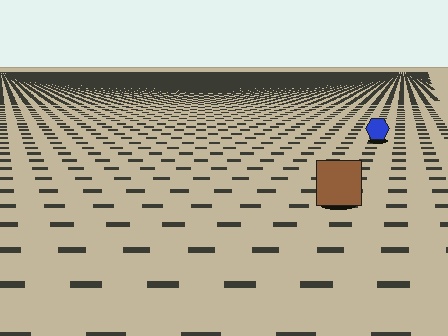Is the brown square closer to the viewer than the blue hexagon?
Yes. The brown square is closer — you can tell from the texture gradient: the ground texture is coarser near it.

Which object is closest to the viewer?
The brown square is closest. The texture marks near it are larger and more spread out.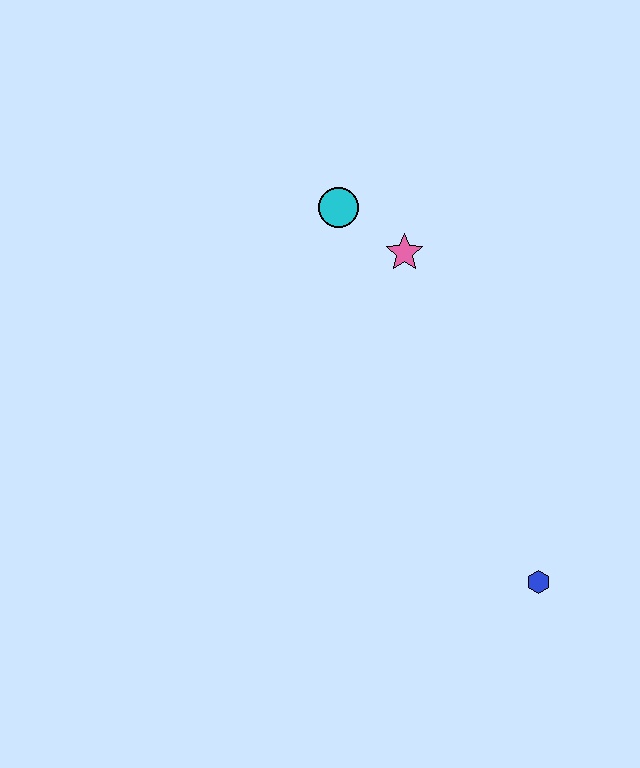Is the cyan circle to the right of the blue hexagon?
No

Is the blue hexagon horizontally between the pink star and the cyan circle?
No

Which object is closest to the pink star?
The cyan circle is closest to the pink star.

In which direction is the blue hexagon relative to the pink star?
The blue hexagon is below the pink star.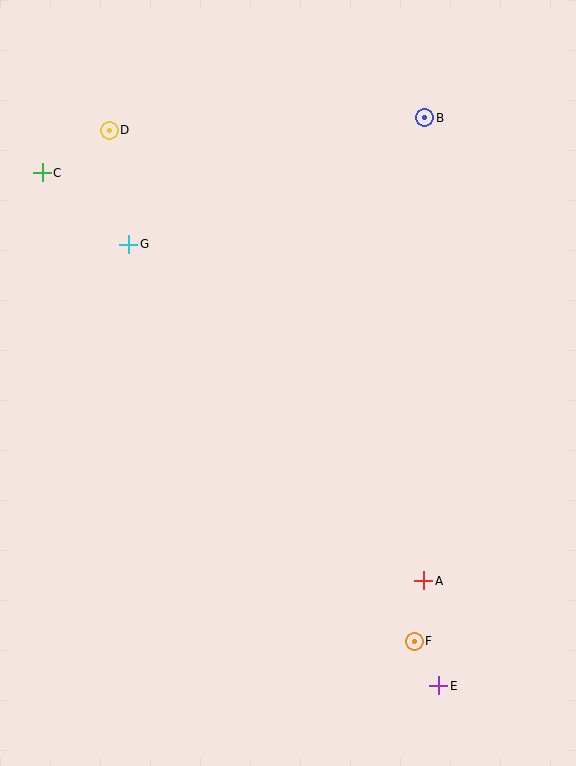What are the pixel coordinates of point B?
Point B is at (425, 118).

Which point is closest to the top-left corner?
Point D is closest to the top-left corner.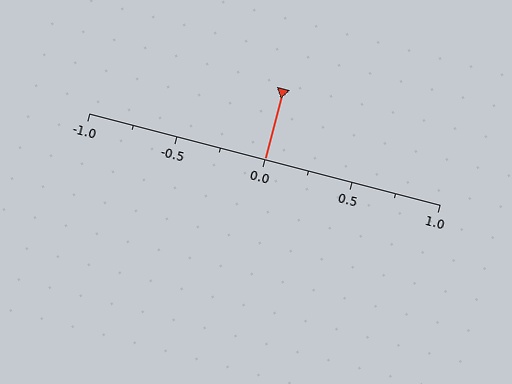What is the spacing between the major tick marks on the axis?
The major ticks are spaced 0.5 apart.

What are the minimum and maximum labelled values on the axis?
The axis runs from -1.0 to 1.0.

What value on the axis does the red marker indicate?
The marker indicates approximately 0.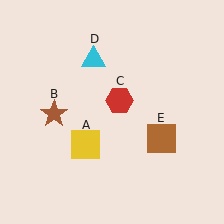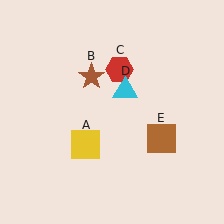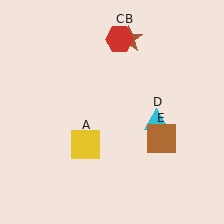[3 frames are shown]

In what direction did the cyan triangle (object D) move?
The cyan triangle (object D) moved down and to the right.